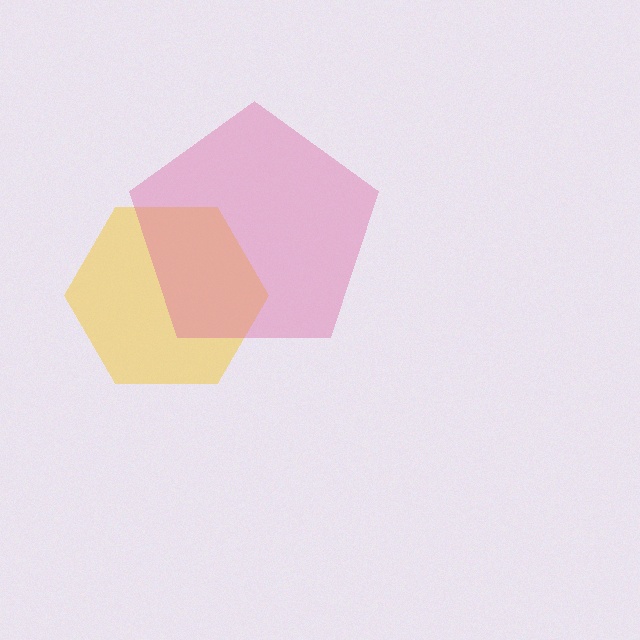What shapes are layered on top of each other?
The layered shapes are: a yellow hexagon, a pink pentagon.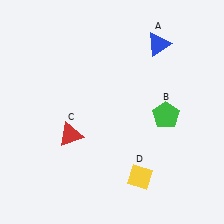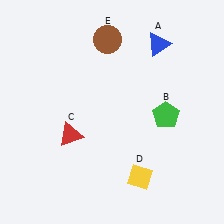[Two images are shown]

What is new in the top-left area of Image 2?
A brown circle (E) was added in the top-left area of Image 2.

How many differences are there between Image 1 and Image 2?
There is 1 difference between the two images.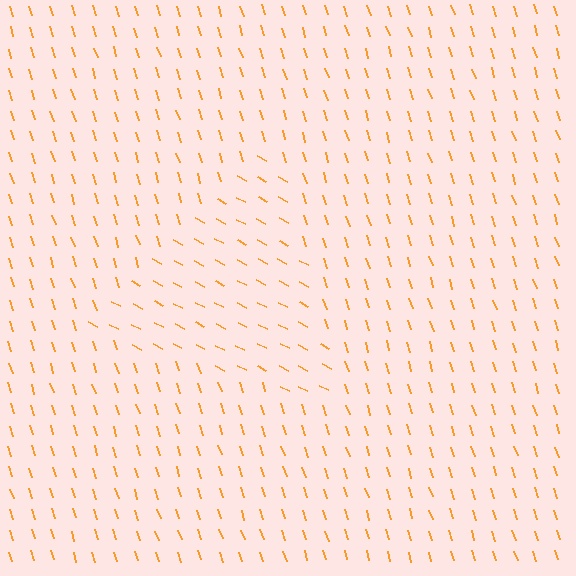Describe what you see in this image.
The image is filled with small orange line segments. A triangle region in the image has lines oriented differently from the surrounding lines, creating a visible texture boundary.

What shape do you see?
I see a triangle.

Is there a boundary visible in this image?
Yes, there is a texture boundary formed by a change in line orientation.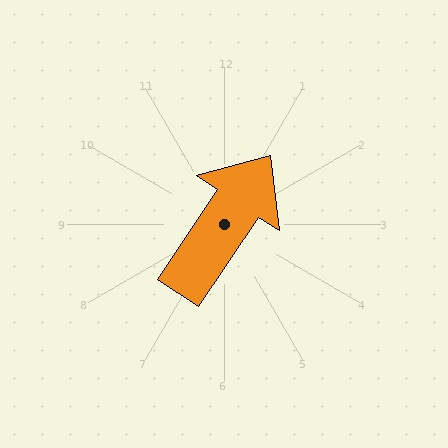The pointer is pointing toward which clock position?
Roughly 1 o'clock.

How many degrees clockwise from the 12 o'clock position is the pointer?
Approximately 34 degrees.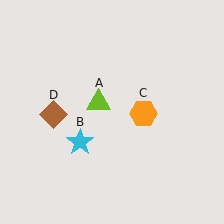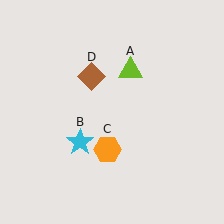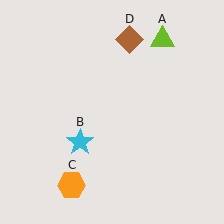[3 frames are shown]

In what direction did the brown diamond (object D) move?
The brown diamond (object D) moved up and to the right.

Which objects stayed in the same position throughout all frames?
Cyan star (object B) remained stationary.